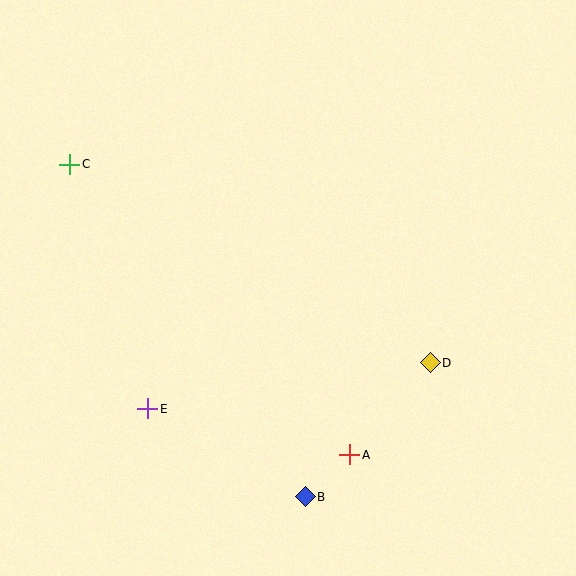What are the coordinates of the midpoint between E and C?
The midpoint between E and C is at (109, 286).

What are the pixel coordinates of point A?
Point A is at (350, 455).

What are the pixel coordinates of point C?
Point C is at (70, 164).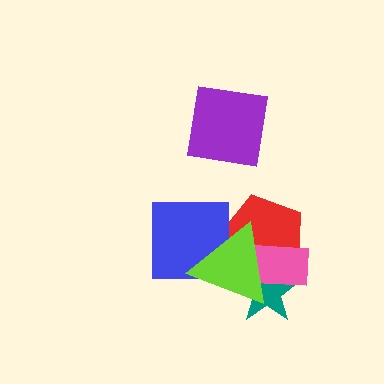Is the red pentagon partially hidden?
Yes, it is partially covered by another shape.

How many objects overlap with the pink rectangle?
3 objects overlap with the pink rectangle.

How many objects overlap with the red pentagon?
4 objects overlap with the red pentagon.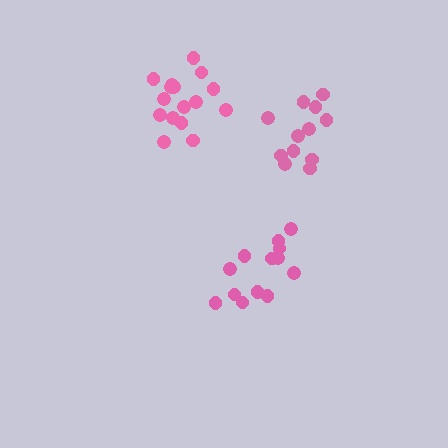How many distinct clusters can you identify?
There are 3 distinct clusters.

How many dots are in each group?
Group 1: 12 dots, Group 2: 16 dots, Group 3: 13 dots (41 total).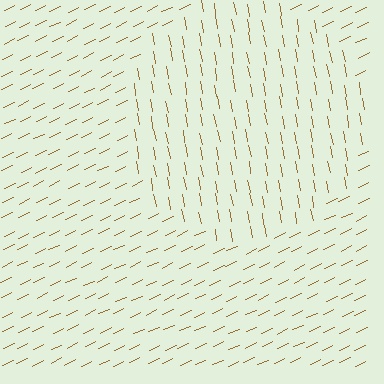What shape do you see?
I see a circle.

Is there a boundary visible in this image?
Yes, there is a texture boundary formed by a change in line orientation.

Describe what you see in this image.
The image is filled with small brown line segments. A circle region in the image has lines oriented differently from the surrounding lines, creating a visible texture boundary.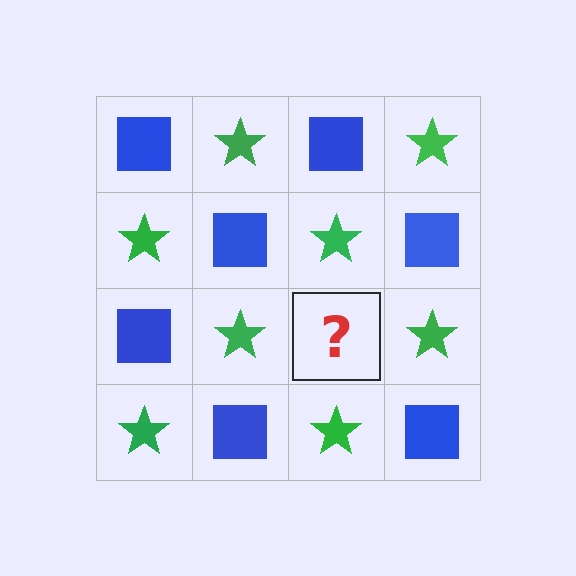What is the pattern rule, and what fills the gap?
The rule is that it alternates blue square and green star in a checkerboard pattern. The gap should be filled with a blue square.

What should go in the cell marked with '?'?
The missing cell should contain a blue square.